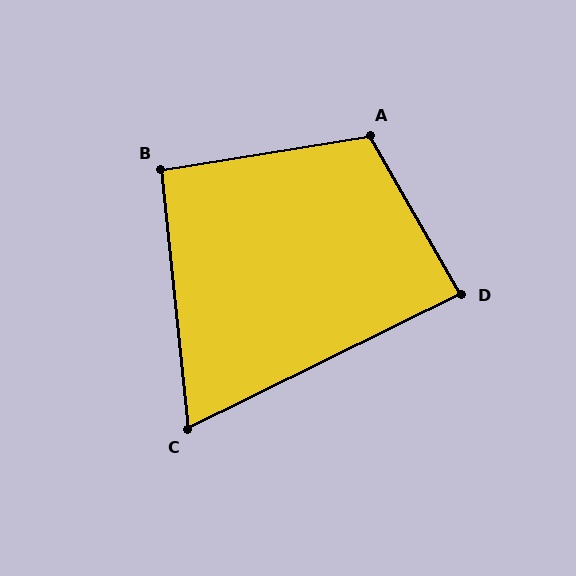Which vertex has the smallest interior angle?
C, at approximately 70 degrees.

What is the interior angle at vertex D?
Approximately 87 degrees (approximately right).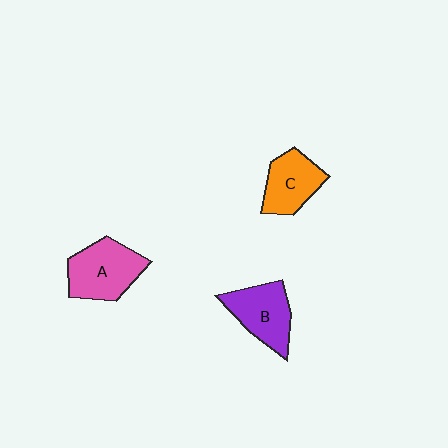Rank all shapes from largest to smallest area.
From largest to smallest: A (pink), B (purple), C (orange).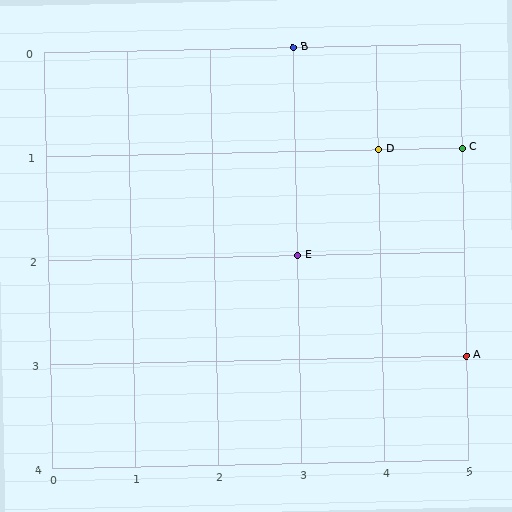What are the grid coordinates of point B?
Point B is at grid coordinates (3, 0).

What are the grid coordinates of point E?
Point E is at grid coordinates (3, 2).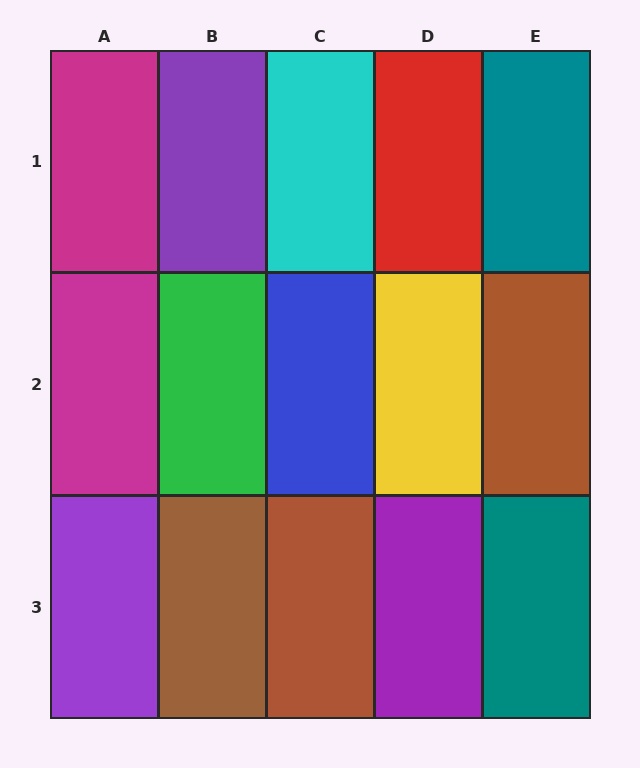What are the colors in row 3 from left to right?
Purple, brown, brown, purple, teal.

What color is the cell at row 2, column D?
Yellow.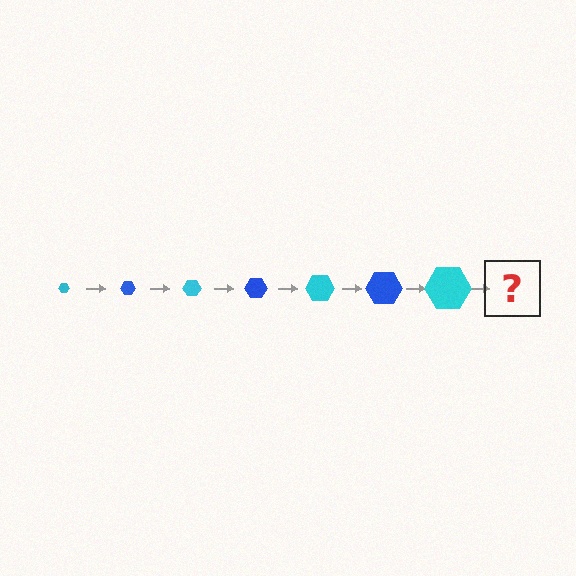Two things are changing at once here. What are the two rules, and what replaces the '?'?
The two rules are that the hexagon grows larger each step and the color cycles through cyan and blue. The '?' should be a blue hexagon, larger than the previous one.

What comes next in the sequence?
The next element should be a blue hexagon, larger than the previous one.